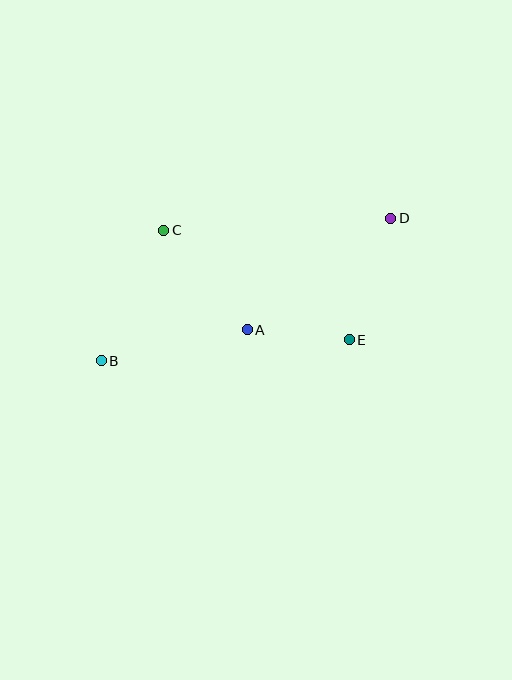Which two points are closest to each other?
Points A and E are closest to each other.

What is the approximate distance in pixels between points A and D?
The distance between A and D is approximately 181 pixels.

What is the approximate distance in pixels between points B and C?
The distance between B and C is approximately 145 pixels.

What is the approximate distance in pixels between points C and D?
The distance between C and D is approximately 227 pixels.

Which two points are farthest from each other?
Points B and D are farthest from each other.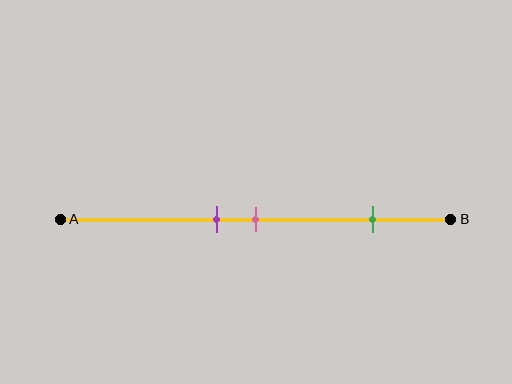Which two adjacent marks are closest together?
The purple and pink marks are the closest adjacent pair.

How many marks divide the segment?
There are 3 marks dividing the segment.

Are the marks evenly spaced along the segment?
No, the marks are not evenly spaced.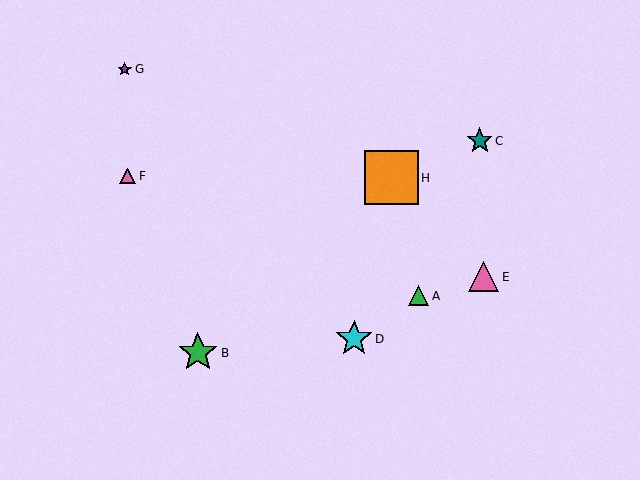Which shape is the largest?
The orange square (labeled H) is the largest.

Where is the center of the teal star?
The center of the teal star is at (480, 141).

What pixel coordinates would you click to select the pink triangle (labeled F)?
Click at (128, 176) to select the pink triangle F.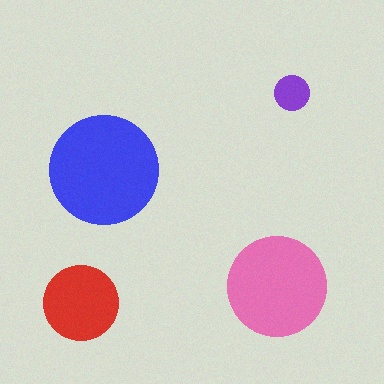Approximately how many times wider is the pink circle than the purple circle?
About 3 times wider.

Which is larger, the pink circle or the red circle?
The pink one.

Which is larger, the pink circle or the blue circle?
The blue one.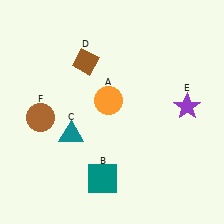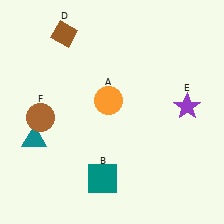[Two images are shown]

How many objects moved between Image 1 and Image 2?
2 objects moved between the two images.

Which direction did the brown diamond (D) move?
The brown diamond (D) moved up.